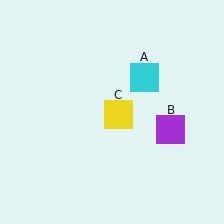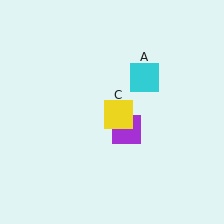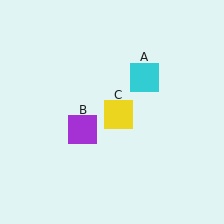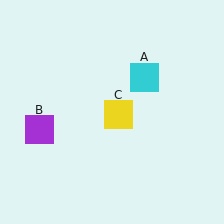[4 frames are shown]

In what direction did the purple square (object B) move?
The purple square (object B) moved left.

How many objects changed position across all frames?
1 object changed position: purple square (object B).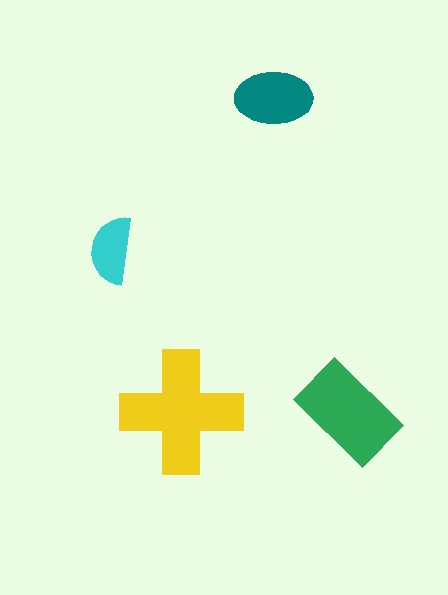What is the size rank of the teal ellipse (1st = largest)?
3rd.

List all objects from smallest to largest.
The cyan semicircle, the teal ellipse, the green rectangle, the yellow cross.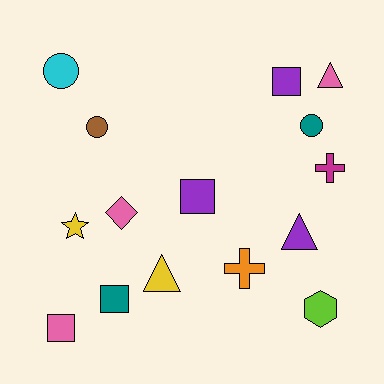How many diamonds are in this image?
There is 1 diamond.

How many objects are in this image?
There are 15 objects.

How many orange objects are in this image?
There is 1 orange object.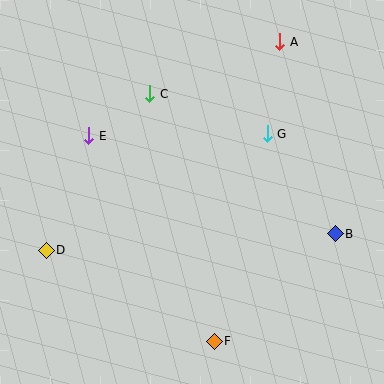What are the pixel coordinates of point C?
Point C is at (150, 94).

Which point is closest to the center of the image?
Point G at (267, 134) is closest to the center.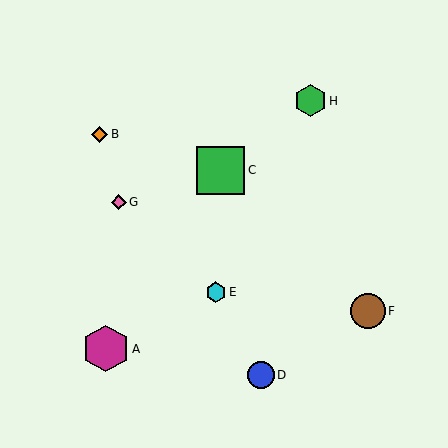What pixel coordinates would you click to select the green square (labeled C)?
Click at (221, 170) to select the green square C.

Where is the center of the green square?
The center of the green square is at (221, 170).